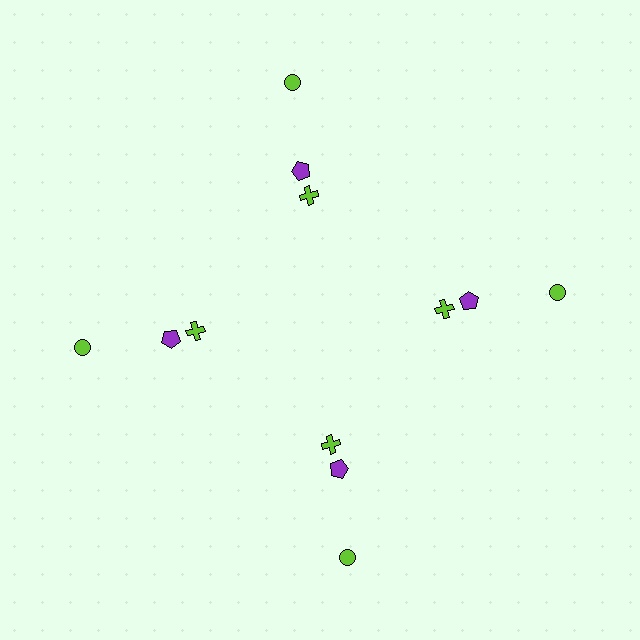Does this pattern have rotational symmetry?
Yes, this pattern has 4-fold rotational symmetry. It looks the same after rotating 90 degrees around the center.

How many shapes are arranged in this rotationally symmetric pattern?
There are 12 shapes, arranged in 4 groups of 3.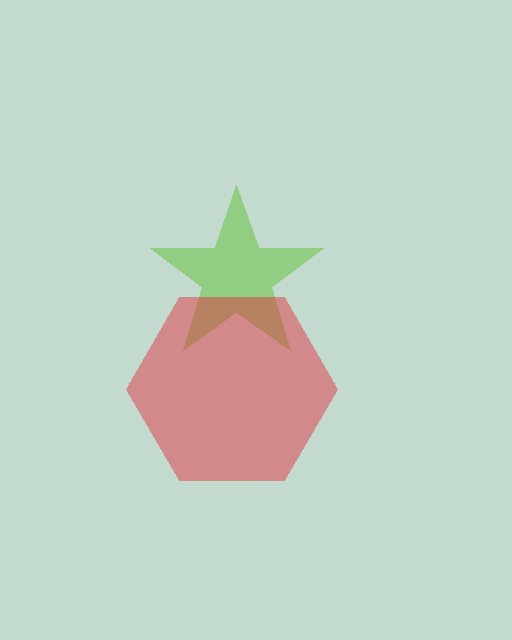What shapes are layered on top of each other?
The layered shapes are: a lime star, a red hexagon.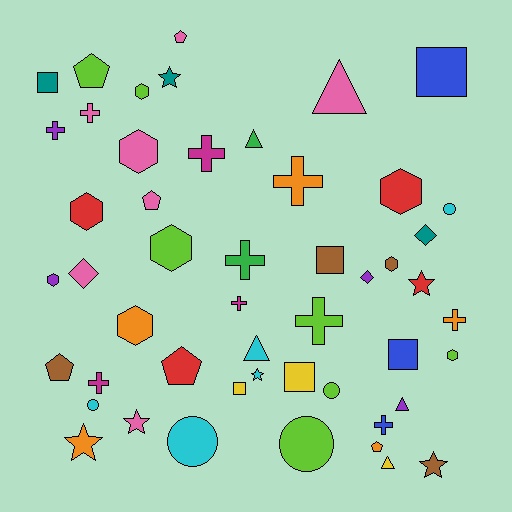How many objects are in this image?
There are 50 objects.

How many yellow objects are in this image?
There are 3 yellow objects.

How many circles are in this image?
There are 5 circles.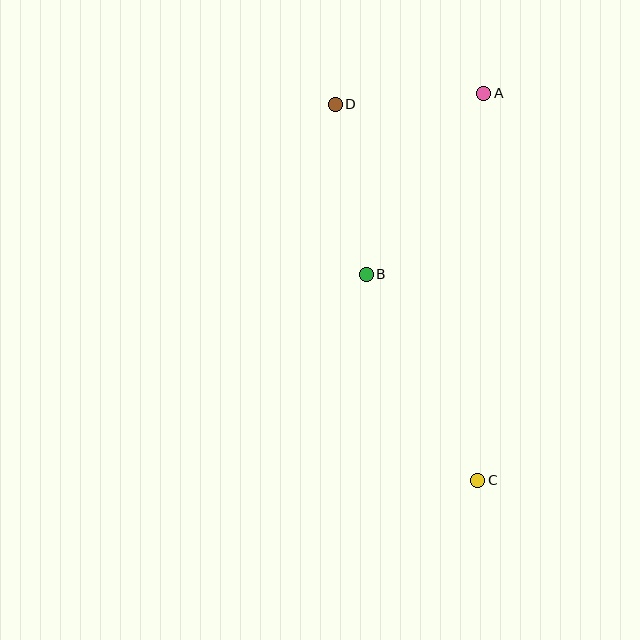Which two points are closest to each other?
Points A and D are closest to each other.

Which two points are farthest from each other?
Points C and D are farthest from each other.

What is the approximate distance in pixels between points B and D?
The distance between B and D is approximately 173 pixels.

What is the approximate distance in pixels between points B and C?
The distance between B and C is approximately 234 pixels.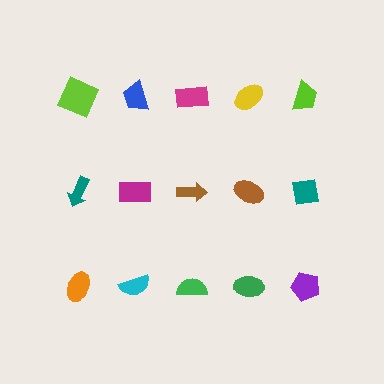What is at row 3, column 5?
A purple pentagon.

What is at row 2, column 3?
A brown arrow.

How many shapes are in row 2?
5 shapes.